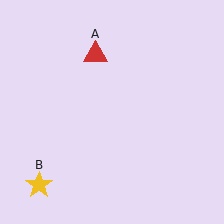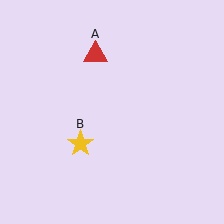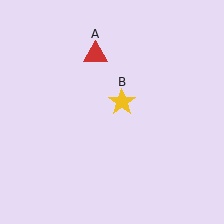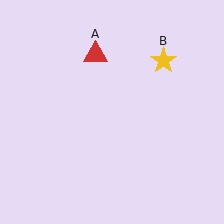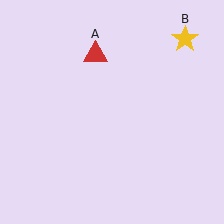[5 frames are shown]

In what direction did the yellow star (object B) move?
The yellow star (object B) moved up and to the right.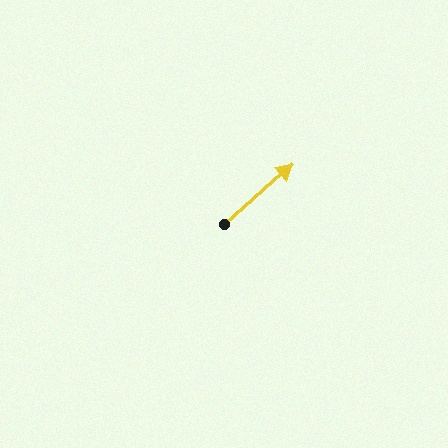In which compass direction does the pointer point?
Northeast.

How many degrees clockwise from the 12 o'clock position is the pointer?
Approximately 49 degrees.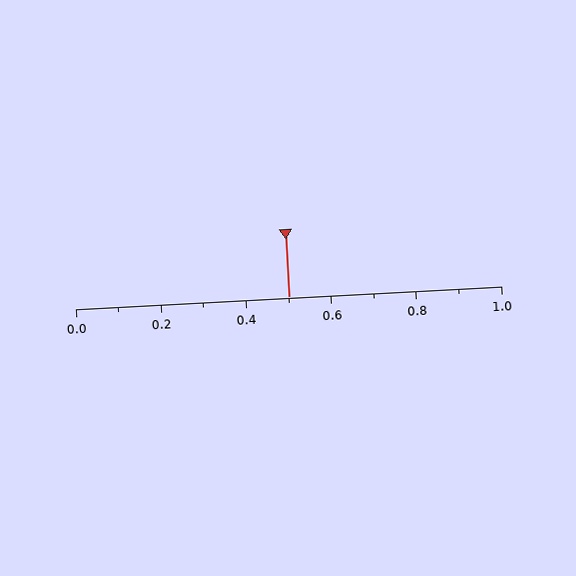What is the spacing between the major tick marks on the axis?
The major ticks are spaced 0.2 apart.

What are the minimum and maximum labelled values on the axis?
The axis runs from 0.0 to 1.0.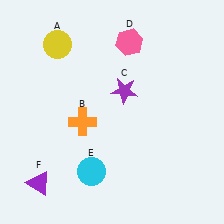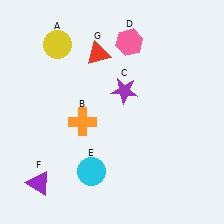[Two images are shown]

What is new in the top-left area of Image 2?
A red triangle (G) was added in the top-left area of Image 2.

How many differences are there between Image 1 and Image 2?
There is 1 difference between the two images.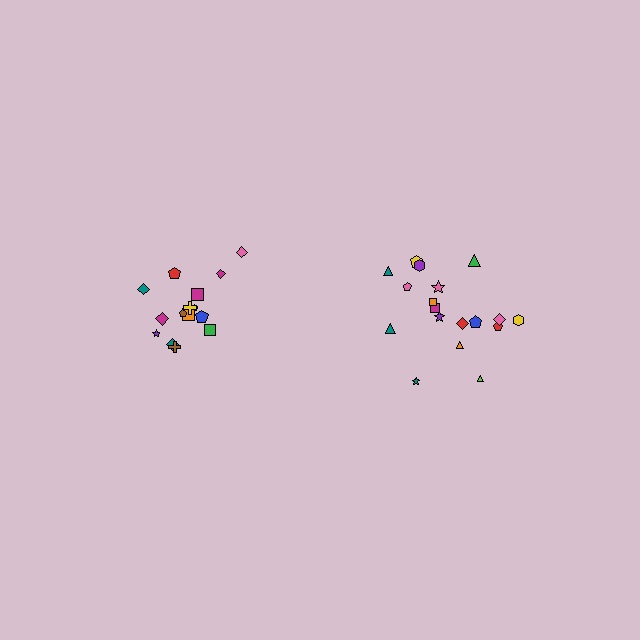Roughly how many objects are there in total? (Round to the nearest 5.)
Roughly 35 objects in total.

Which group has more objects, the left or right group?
The right group.